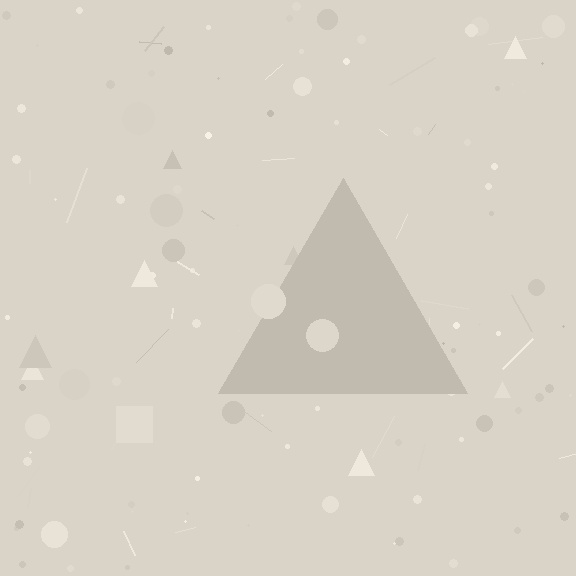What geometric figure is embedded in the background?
A triangle is embedded in the background.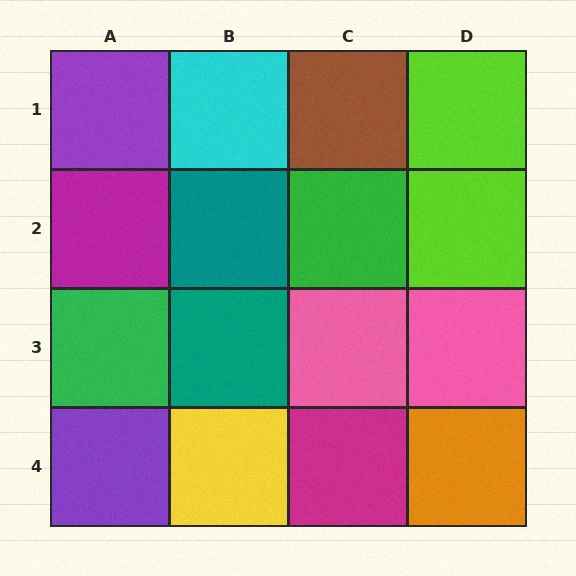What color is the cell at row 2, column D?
Lime.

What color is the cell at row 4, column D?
Orange.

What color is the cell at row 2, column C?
Green.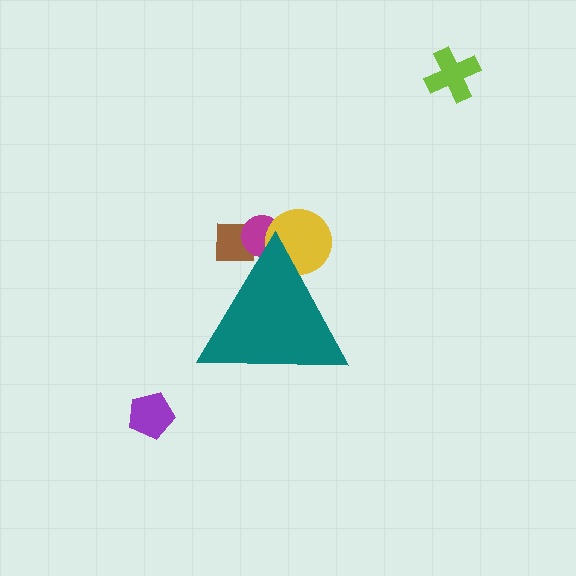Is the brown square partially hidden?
Yes, the brown square is partially hidden behind the teal triangle.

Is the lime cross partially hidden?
No, the lime cross is fully visible.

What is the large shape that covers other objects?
A teal triangle.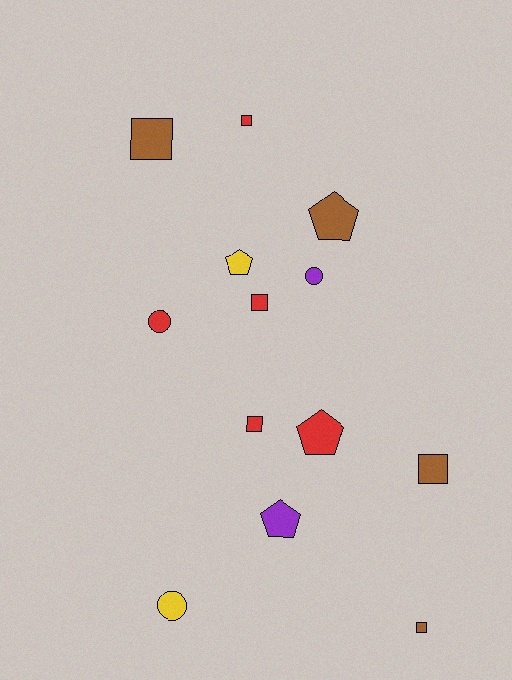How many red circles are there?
There is 1 red circle.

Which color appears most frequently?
Red, with 5 objects.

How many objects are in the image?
There are 13 objects.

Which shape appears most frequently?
Square, with 6 objects.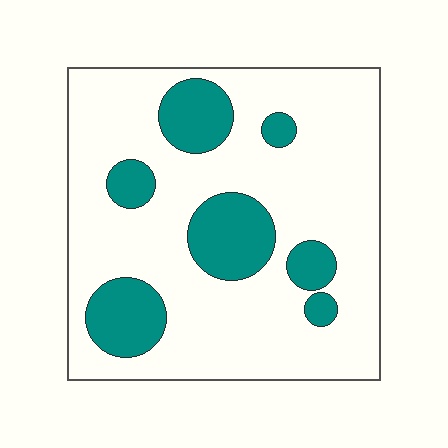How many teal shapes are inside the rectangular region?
7.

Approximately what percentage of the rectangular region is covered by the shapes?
Approximately 20%.